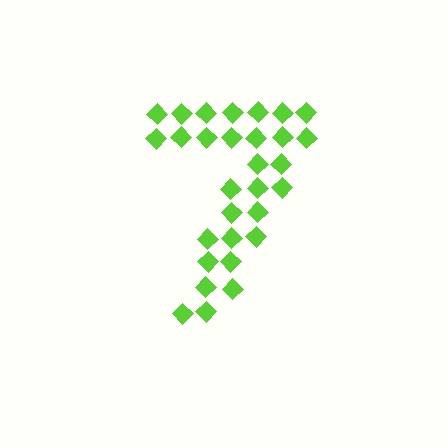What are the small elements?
The small elements are diamonds.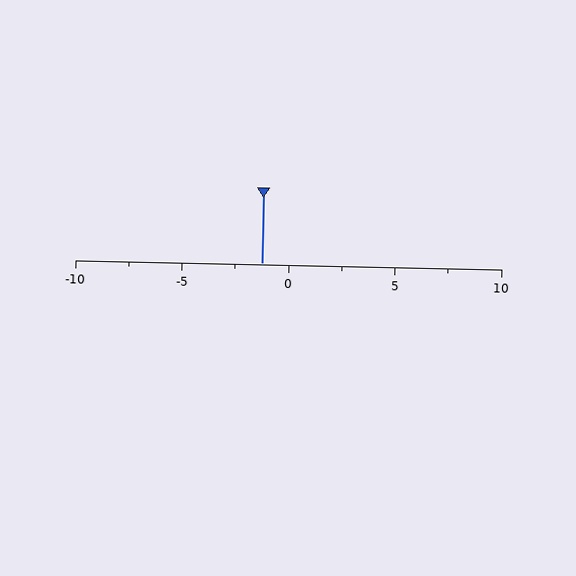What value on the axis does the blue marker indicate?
The marker indicates approximately -1.2.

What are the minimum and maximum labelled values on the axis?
The axis runs from -10 to 10.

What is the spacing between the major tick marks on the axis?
The major ticks are spaced 5 apart.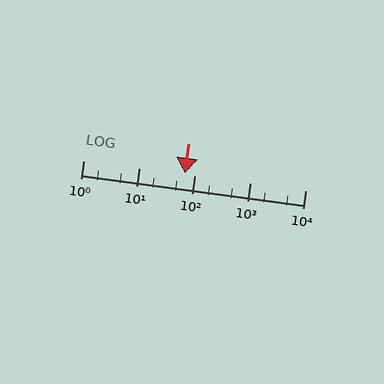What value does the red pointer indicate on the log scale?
The pointer indicates approximately 69.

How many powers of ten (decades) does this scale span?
The scale spans 4 decades, from 1 to 10000.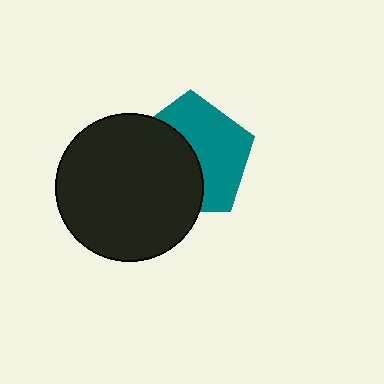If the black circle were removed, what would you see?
You would see the complete teal pentagon.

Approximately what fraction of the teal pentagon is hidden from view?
Roughly 47% of the teal pentagon is hidden behind the black circle.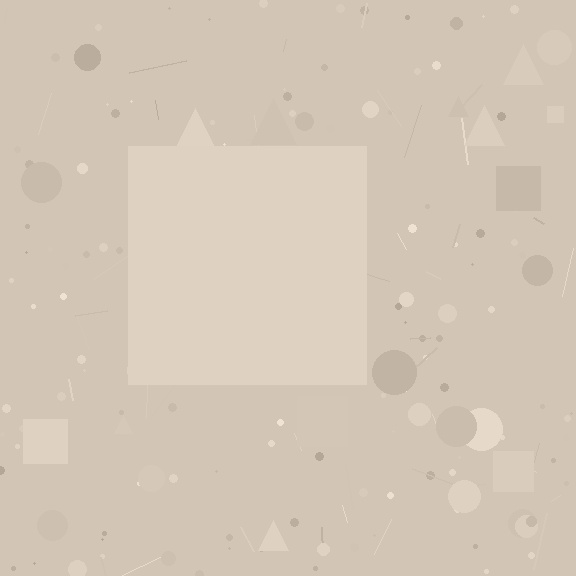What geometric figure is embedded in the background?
A square is embedded in the background.